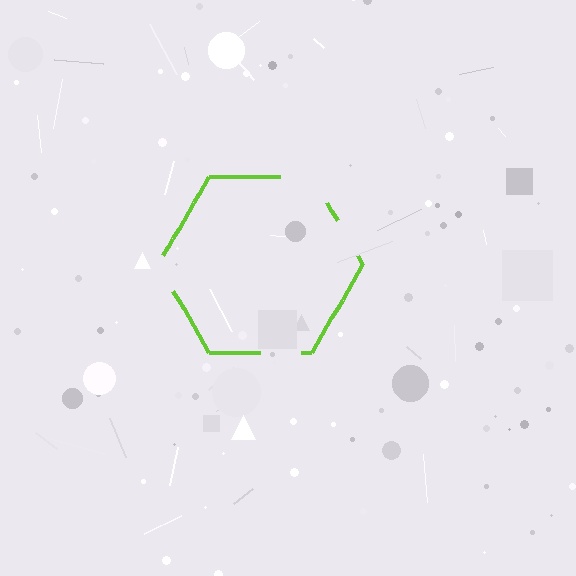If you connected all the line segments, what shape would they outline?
They would outline a hexagon.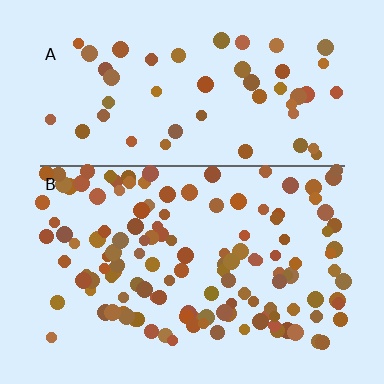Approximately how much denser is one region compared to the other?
Approximately 2.5× — region B over region A.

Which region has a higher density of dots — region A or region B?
B (the bottom).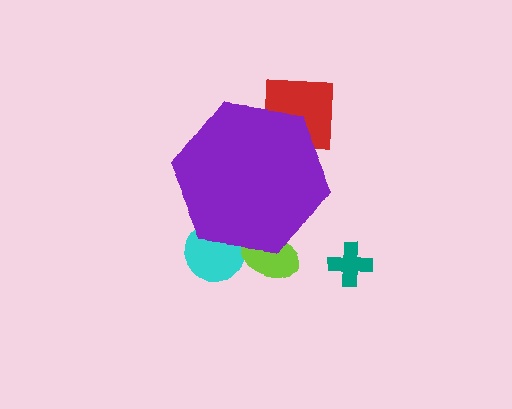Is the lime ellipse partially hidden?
Yes, the lime ellipse is partially hidden behind the purple hexagon.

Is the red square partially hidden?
Yes, the red square is partially hidden behind the purple hexagon.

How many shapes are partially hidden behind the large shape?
3 shapes are partially hidden.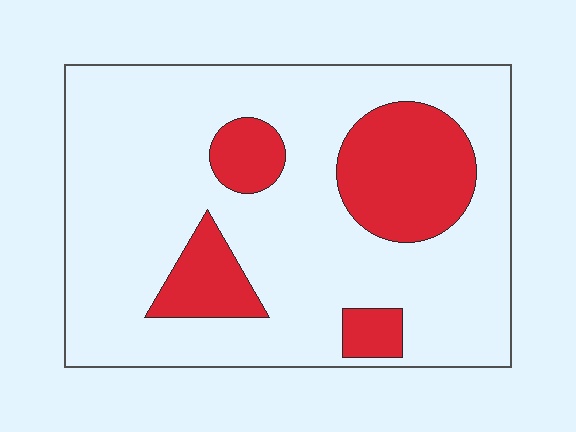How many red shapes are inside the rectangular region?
4.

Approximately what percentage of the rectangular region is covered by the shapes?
Approximately 20%.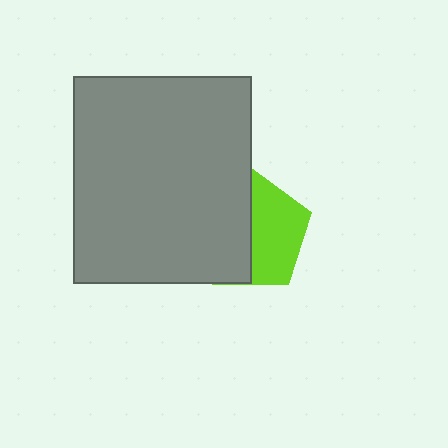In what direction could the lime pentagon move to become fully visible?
The lime pentagon could move right. That would shift it out from behind the gray rectangle entirely.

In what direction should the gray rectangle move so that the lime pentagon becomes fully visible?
The gray rectangle should move left. That is the shortest direction to clear the overlap and leave the lime pentagon fully visible.